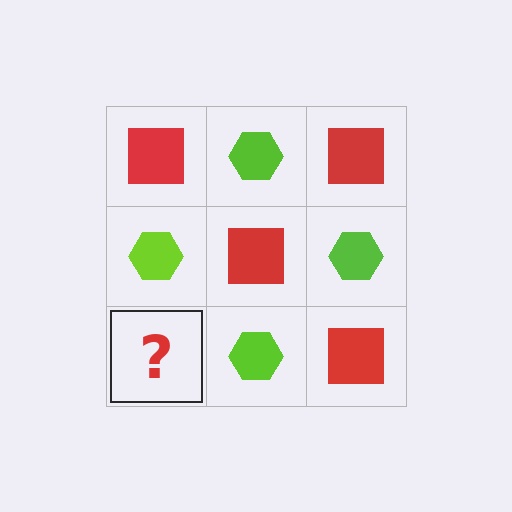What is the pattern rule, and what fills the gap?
The rule is that it alternates red square and lime hexagon in a checkerboard pattern. The gap should be filled with a red square.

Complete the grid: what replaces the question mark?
The question mark should be replaced with a red square.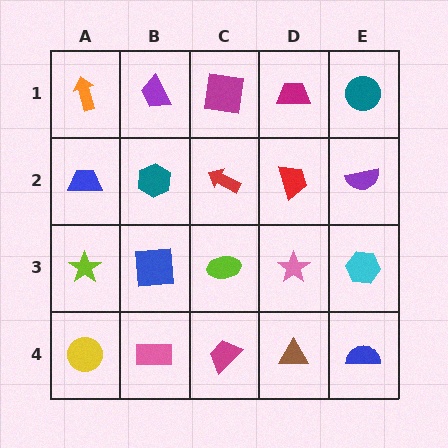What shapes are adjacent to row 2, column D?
A magenta trapezoid (row 1, column D), a pink star (row 3, column D), a red arrow (row 2, column C), a purple semicircle (row 2, column E).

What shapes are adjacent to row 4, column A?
A lime star (row 3, column A), a pink rectangle (row 4, column B).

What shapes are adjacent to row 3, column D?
A red trapezoid (row 2, column D), a brown triangle (row 4, column D), a lime ellipse (row 3, column C), a cyan hexagon (row 3, column E).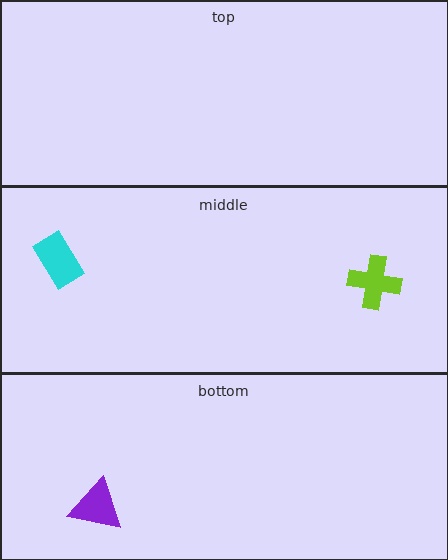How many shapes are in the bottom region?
1.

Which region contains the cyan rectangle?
The middle region.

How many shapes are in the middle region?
2.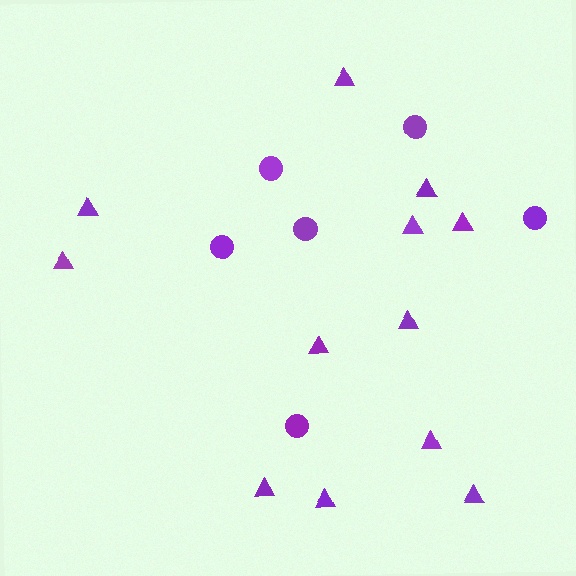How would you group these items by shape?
There are 2 groups: one group of triangles (12) and one group of circles (6).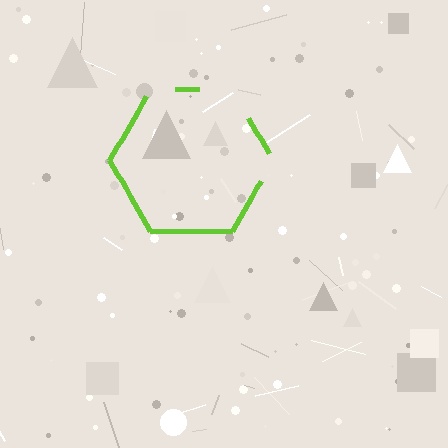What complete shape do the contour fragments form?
The contour fragments form a hexagon.